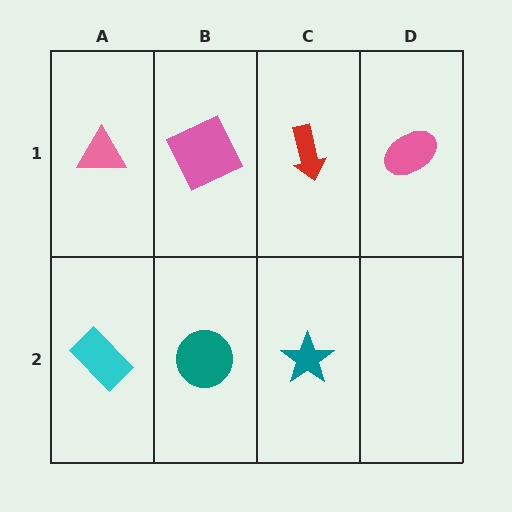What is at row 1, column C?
A red arrow.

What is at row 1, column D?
A pink ellipse.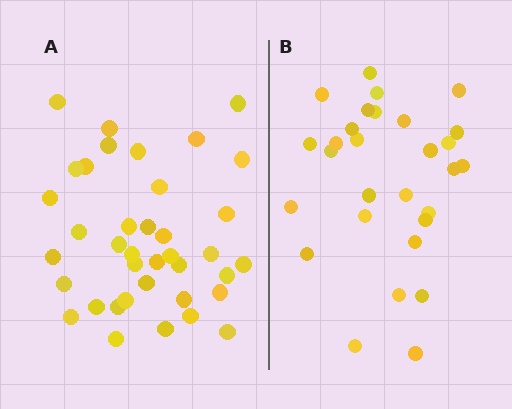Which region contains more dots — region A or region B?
Region A (the left region) has more dots.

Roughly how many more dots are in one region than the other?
Region A has roughly 8 or so more dots than region B.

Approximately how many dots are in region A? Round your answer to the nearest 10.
About 40 dots. (The exact count is 38, which rounds to 40.)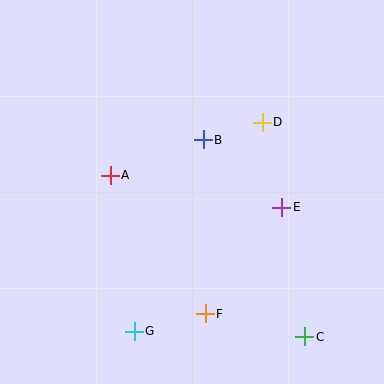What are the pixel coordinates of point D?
Point D is at (262, 122).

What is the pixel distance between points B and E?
The distance between B and E is 104 pixels.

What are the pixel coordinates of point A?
Point A is at (110, 175).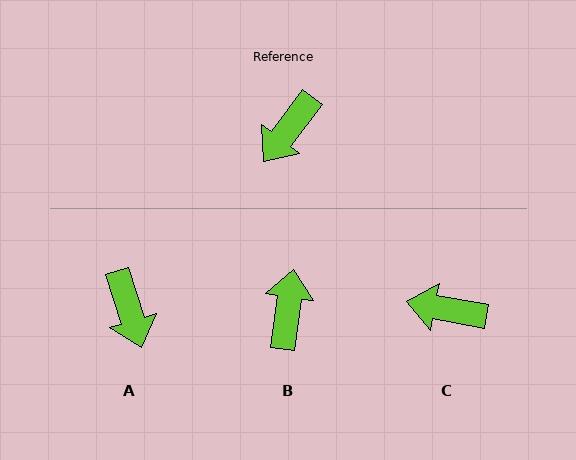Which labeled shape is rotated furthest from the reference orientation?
B, about 151 degrees away.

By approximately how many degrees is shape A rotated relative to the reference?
Approximately 54 degrees counter-clockwise.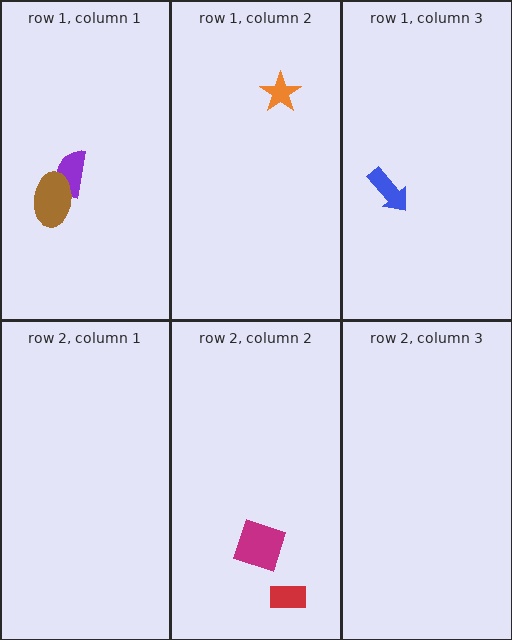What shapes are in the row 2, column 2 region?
The red rectangle, the magenta square.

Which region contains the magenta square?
The row 2, column 2 region.